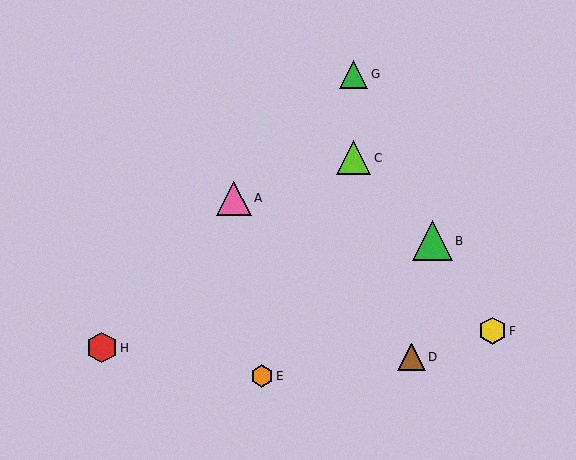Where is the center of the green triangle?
The center of the green triangle is at (432, 241).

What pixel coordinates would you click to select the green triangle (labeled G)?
Click at (354, 74) to select the green triangle G.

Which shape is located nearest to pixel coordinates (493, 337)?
The yellow hexagon (labeled F) at (492, 331) is nearest to that location.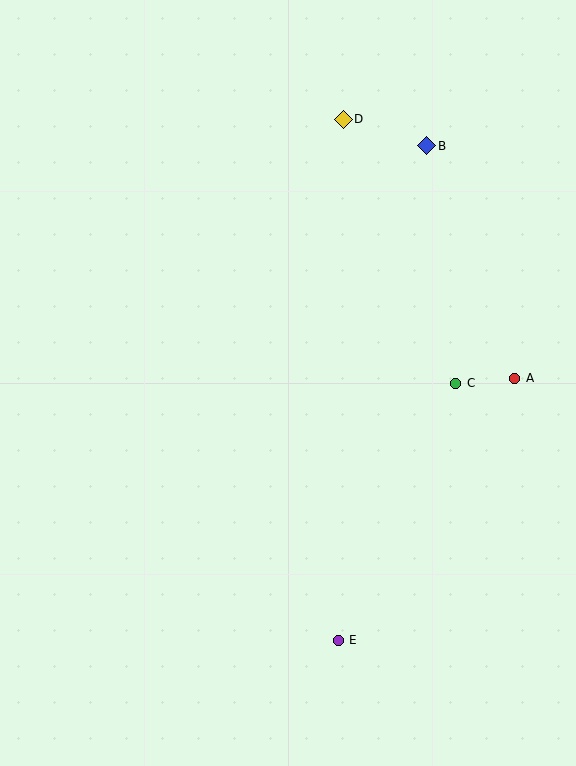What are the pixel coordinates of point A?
Point A is at (515, 378).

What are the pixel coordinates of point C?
Point C is at (456, 383).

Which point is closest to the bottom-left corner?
Point E is closest to the bottom-left corner.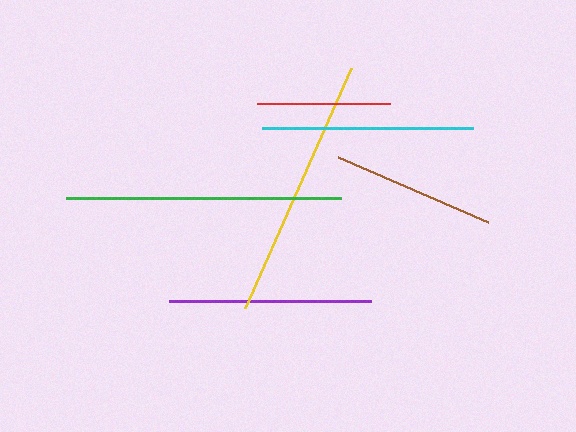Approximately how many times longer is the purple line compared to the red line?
The purple line is approximately 1.5 times the length of the red line.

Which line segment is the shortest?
The red line is the shortest at approximately 133 pixels.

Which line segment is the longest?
The green line is the longest at approximately 275 pixels.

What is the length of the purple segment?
The purple segment is approximately 202 pixels long.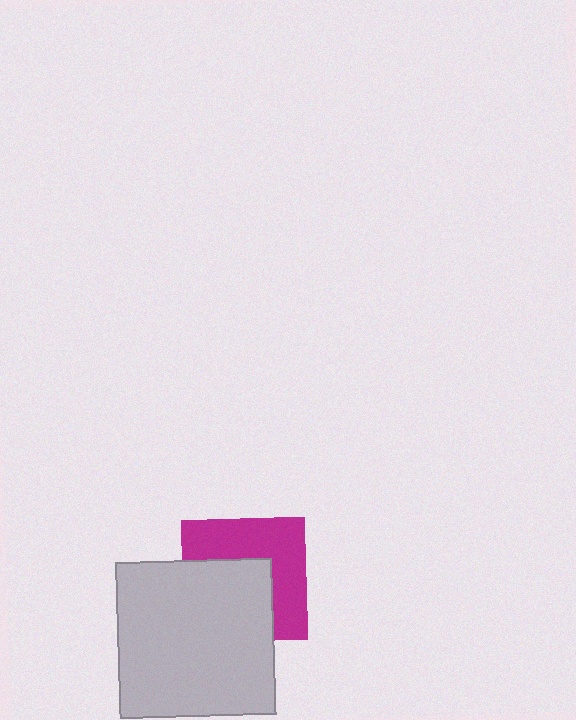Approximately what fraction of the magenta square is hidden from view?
Roughly 49% of the magenta square is hidden behind the light gray square.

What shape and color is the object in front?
The object in front is a light gray square.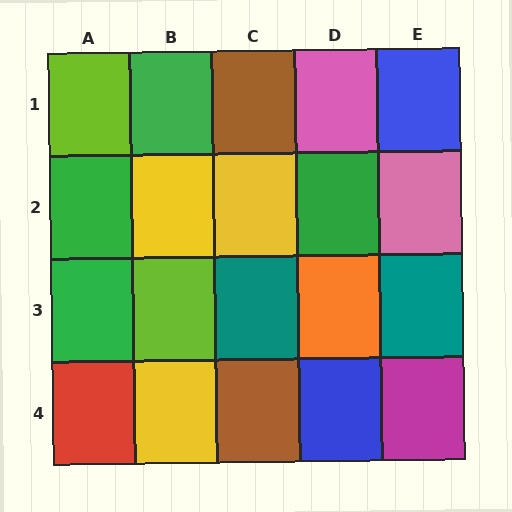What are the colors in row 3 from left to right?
Green, lime, teal, orange, teal.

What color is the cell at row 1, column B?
Green.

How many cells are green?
4 cells are green.